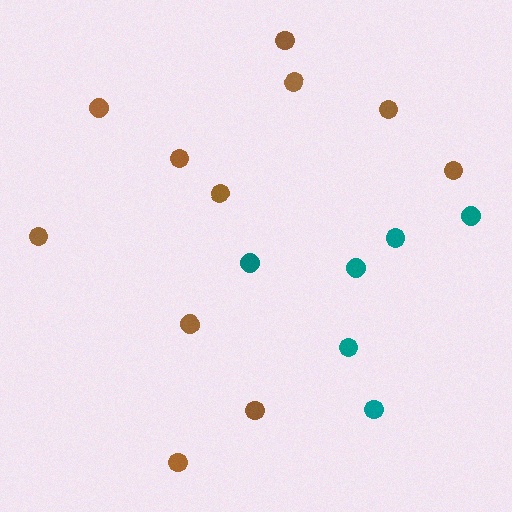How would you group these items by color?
There are 2 groups: one group of teal circles (6) and one group of brown circles (11).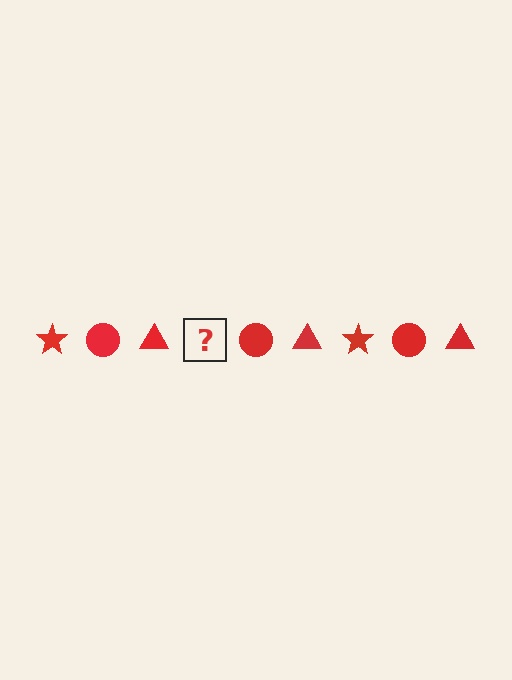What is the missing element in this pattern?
The missing element is a red star.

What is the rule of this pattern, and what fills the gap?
The rule is that the pattern cycles through star, circle, triangle shapes in red. The gap should be filled with a red star.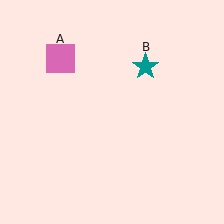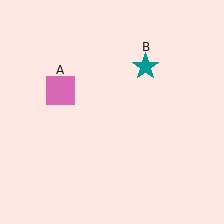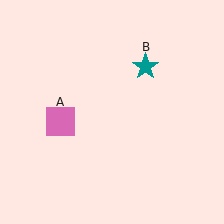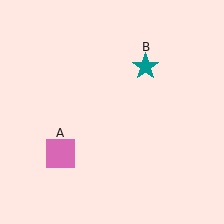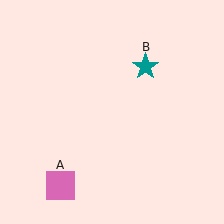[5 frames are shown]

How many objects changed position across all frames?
1 object changed position: pink square (object A).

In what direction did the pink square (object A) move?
The pink square (object A) moved down.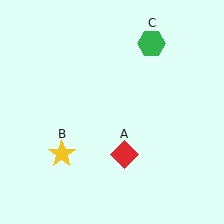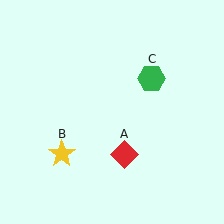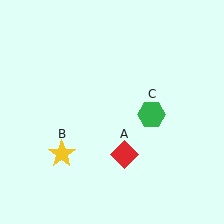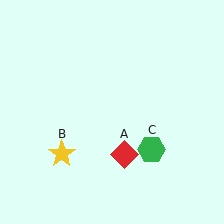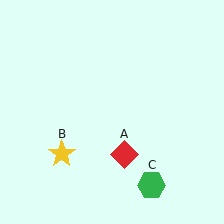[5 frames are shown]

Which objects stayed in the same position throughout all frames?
Red diamond (object A) and yellow star (object B) remained stationary.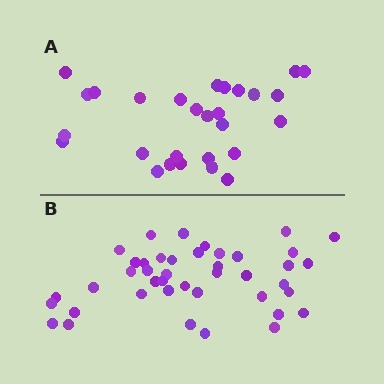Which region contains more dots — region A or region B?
Region B (the bottom region) has more dots.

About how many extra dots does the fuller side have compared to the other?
Region B has approximately 15 more dots than region A.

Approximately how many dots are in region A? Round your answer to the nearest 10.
About 30 dots. (The exact count is 28, which rounds to 30.)